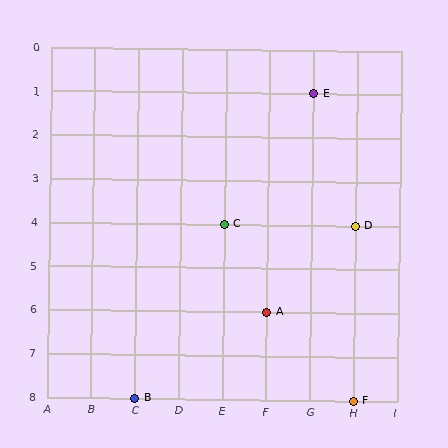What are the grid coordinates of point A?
Point A is at grid coordinates (F, 6).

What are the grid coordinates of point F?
Point F is at grid coordinates (H, 8).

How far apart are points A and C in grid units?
Points A and C are 1 column and 2 rows apart (about 2.2 grid units diagonally).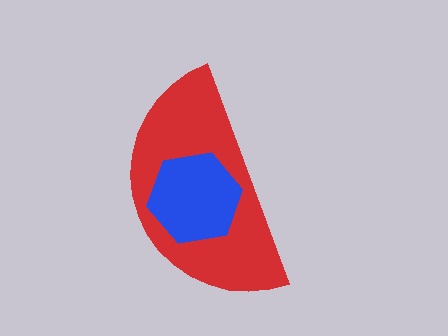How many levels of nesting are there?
2.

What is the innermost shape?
The blue hexagon.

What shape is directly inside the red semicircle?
The blue hexagon.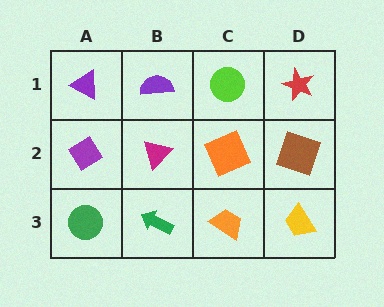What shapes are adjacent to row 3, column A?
A purple diamond (row 2, column A), a green arrow (row 3, column B).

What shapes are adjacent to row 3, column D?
A brown square (row 2, column D), an orange trapezoid (row 3, column C).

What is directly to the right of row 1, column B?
A lime circle.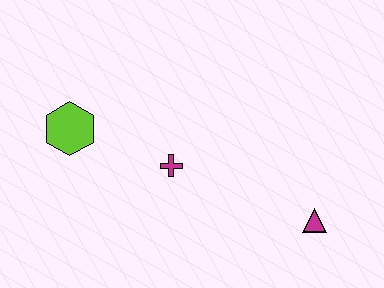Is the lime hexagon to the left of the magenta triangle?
Yes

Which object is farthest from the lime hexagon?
The magenta triangle is farthest from the lime hexagon.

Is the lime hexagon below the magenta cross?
No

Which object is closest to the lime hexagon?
The magenta cross is closest to the lime hexagon.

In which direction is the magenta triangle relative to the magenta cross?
The magenta triangle is to the right of the magenta cross.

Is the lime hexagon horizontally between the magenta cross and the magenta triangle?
No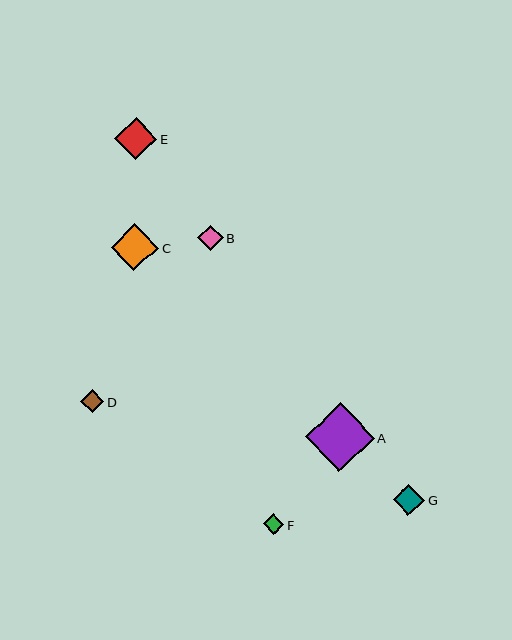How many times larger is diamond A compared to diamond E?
Diamond A is approximately 1.6 times the size of diamond E.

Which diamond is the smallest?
Diamond F is the smallest with a size of approximately 20 pixels.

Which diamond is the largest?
Diamond A is the largest with a size of approximately 69 pixels.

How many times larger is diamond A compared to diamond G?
Diamond A is approximately 2.2 times the size of diamond G.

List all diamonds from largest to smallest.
From largest to smallest: A, C, E, G, B, D, F.